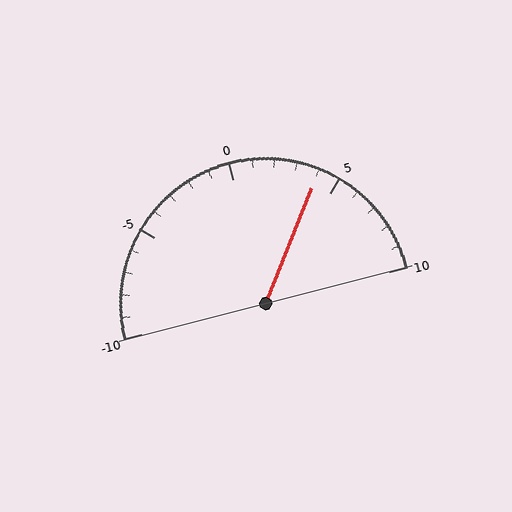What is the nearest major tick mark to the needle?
The nearest major tick mark is 5.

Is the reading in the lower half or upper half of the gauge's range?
The reading is in the upper half of the range (-10 to 10).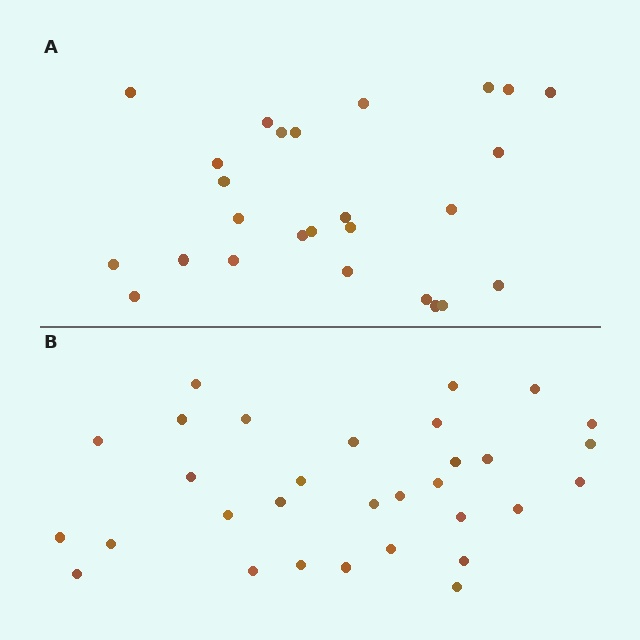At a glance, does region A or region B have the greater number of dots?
Region B (the bottom region) has more dots.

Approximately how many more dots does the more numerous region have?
Region B has about 5 more dots than region A.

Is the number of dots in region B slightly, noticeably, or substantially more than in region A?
Region B has only slightly more — the two regions are fairly close. The ratio is roughly 1.2 to 1.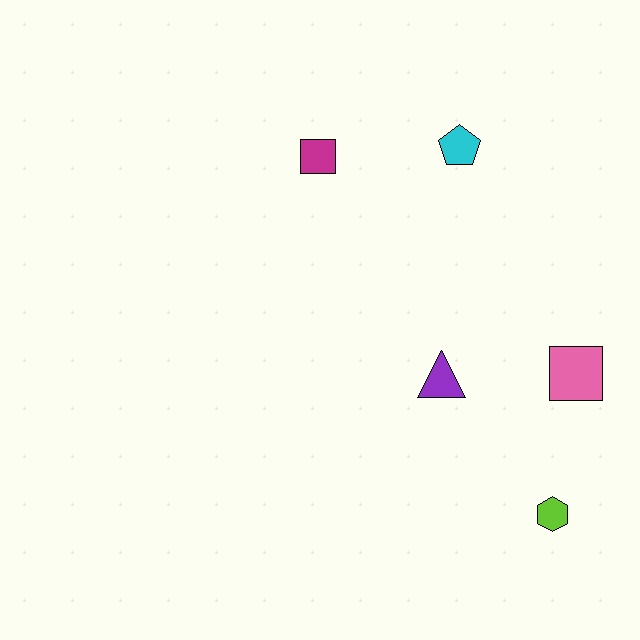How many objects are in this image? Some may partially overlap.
There are 5 objects.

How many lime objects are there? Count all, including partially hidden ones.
There is 1 lime object.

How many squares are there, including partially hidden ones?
There are 2 squares.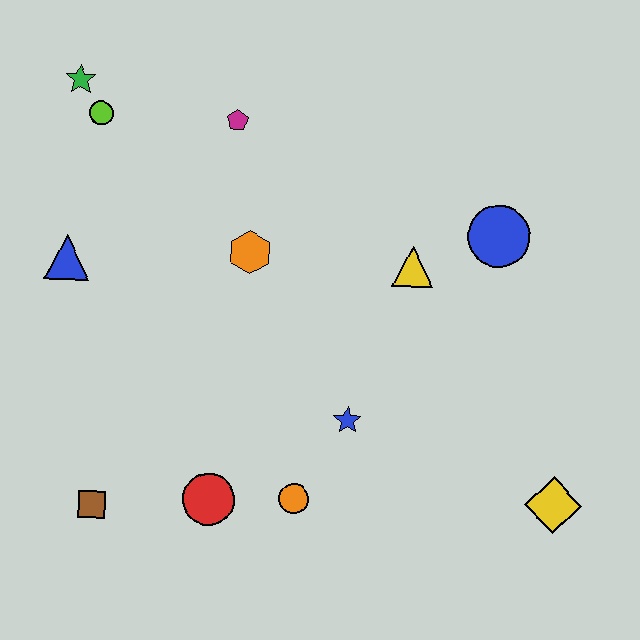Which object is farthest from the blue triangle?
The yellow diamond is farthest from the blue triangle.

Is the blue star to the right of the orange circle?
Yes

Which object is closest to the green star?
The lime circle is closest to the green star.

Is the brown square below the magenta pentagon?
Yes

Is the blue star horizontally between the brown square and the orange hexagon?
No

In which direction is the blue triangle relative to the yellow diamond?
The blue triangle is to the left of the yellow diamond.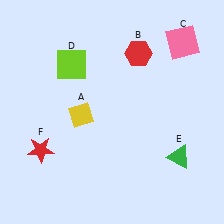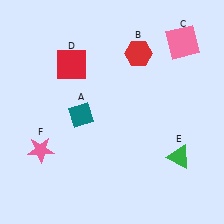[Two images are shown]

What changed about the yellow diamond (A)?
In Image 1, A is yellow. In Image 2, it changed to teal.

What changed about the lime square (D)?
In Image 1, D is lime. In Image 2, it changed to red.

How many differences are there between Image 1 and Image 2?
There are 3 differences between the two images.